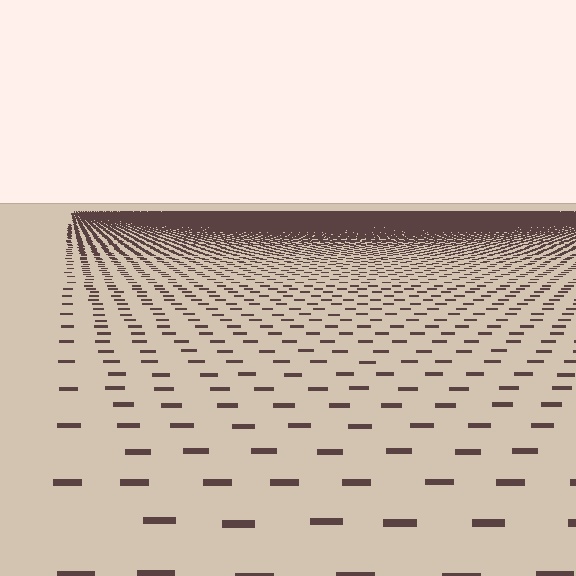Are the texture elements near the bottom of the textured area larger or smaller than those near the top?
Larger. Near the bottom, elements are closer to the viewer and appear at a bigger on-screen size.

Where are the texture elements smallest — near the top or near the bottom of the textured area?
Near the top.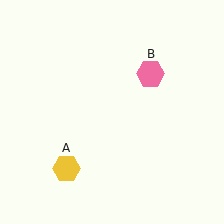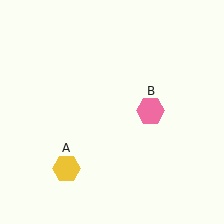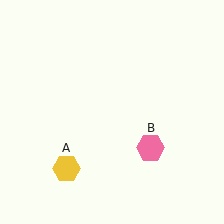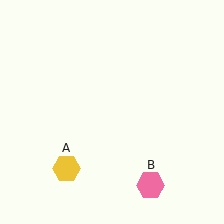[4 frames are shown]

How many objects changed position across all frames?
1 object changed position: pink hexagon (object B).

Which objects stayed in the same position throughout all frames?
Yellow hexagon (object A) remained stationary.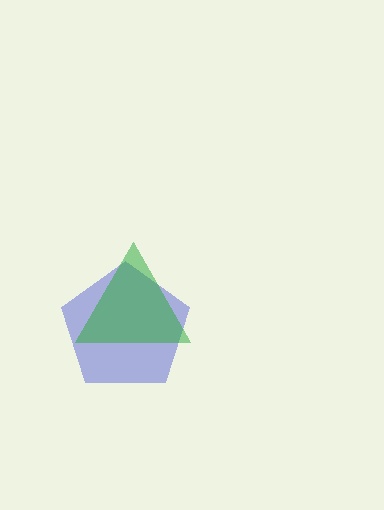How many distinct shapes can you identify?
There are 2 distinct shapes: a blue pentagon, a green triangle.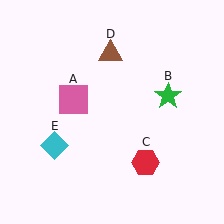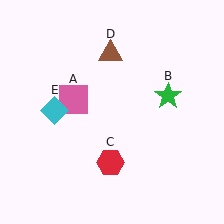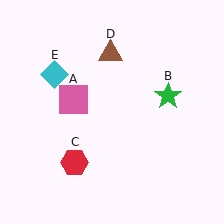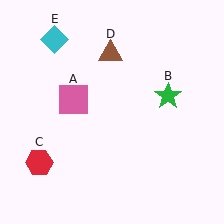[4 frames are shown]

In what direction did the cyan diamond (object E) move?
The cyan diamond (object E) moved up.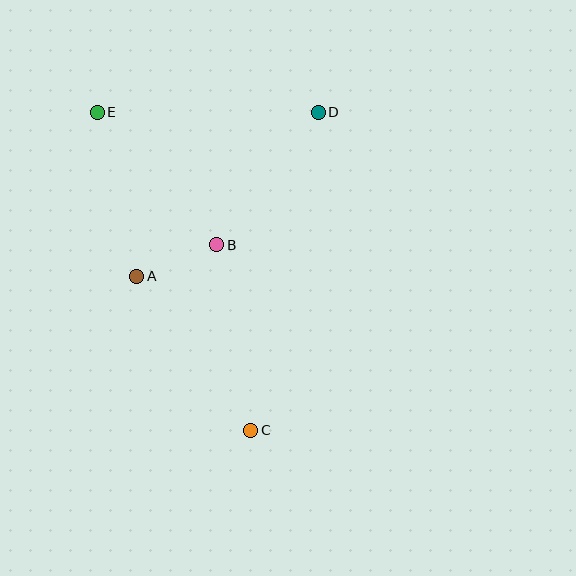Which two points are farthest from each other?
Points C and E are farthest from each other.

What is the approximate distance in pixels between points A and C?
The distance between A and C is approximately 192 pixels.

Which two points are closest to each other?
Points A and B are closest to each other.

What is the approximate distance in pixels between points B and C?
The distance between B and C is approximately 189 pixels.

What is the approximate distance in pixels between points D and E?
The distance between D and E is approximately 221 pixels.